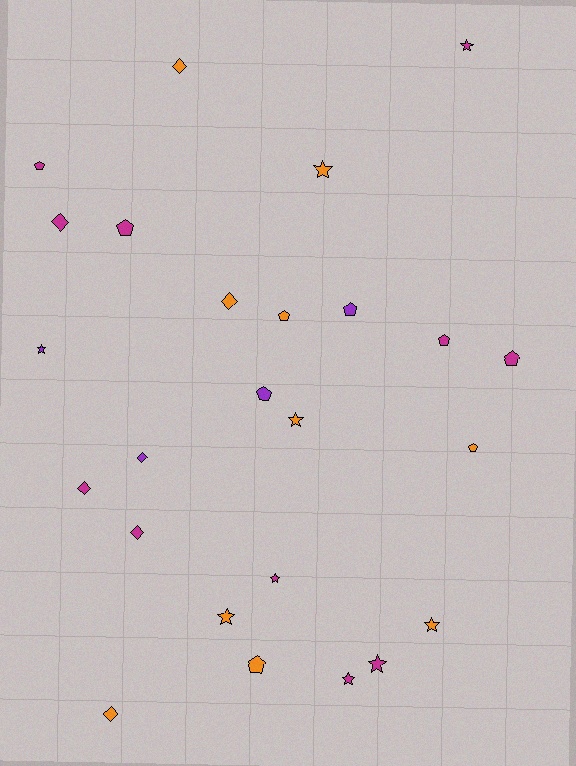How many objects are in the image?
There are 25 objects.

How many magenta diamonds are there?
There are 3 magenta diamonds.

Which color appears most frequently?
Magenta, with 11 objects.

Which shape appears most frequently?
Star, with 9 objects.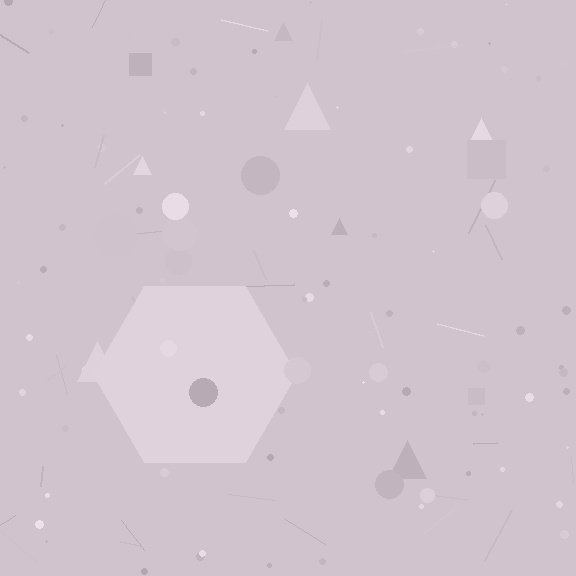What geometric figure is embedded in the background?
A hexagon is embedded in the background.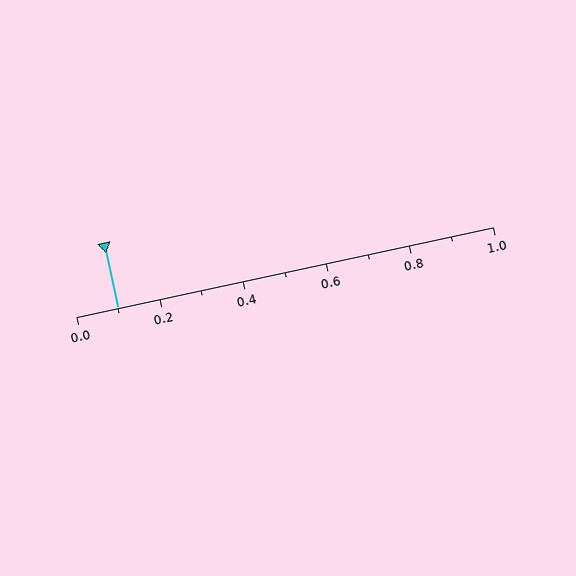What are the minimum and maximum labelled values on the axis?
The axis runs from 0.0 to 1.0.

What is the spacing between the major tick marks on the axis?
The major ticks are spaced 0.2 apart.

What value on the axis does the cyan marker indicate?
The marker indicates approximately 0.1.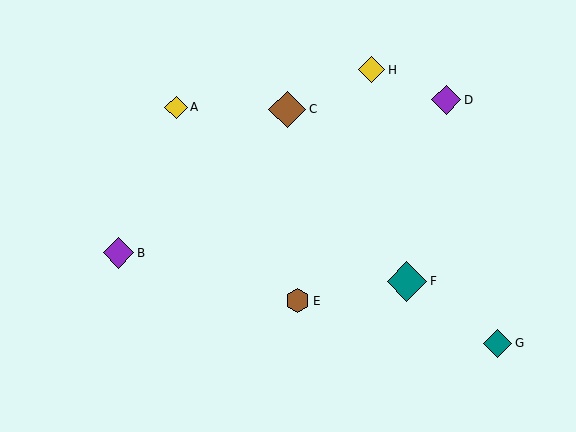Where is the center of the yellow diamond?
The center of the yellow diamond is at (176, 107).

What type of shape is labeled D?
Shape D is a purple diamond.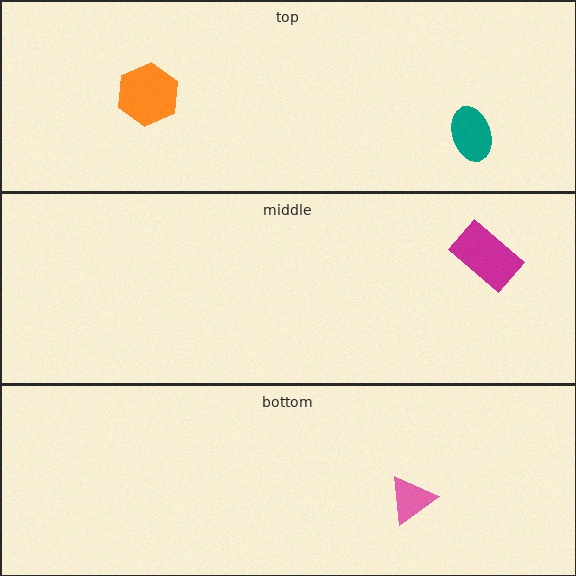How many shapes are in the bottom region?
1.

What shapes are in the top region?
The teal ellipse, the orange hexagon.